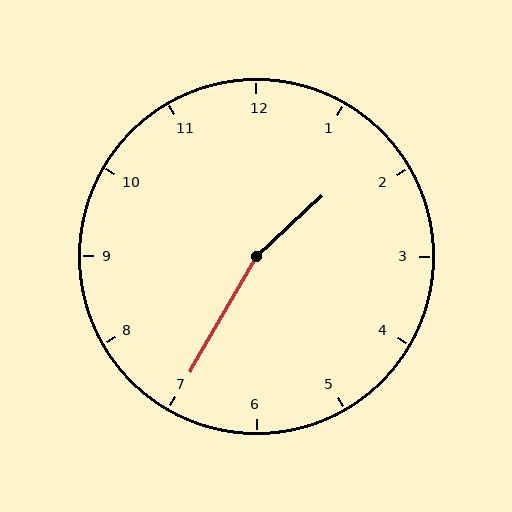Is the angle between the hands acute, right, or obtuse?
It is obtuse.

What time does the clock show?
1:35.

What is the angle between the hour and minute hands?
Approximately 162 degrees.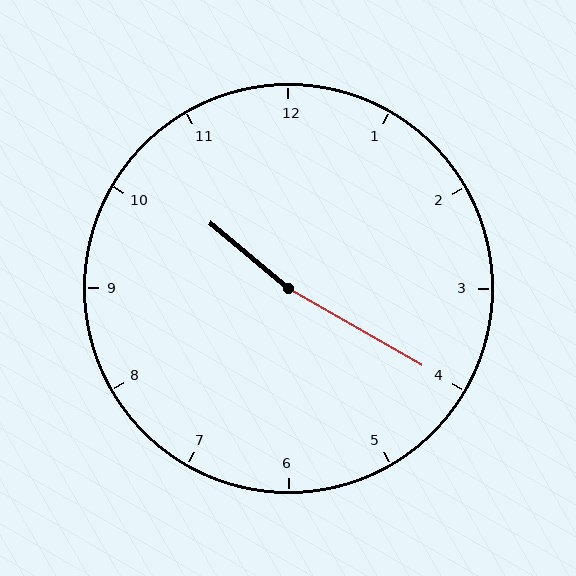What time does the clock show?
10:20.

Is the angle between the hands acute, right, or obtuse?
It is obtuse.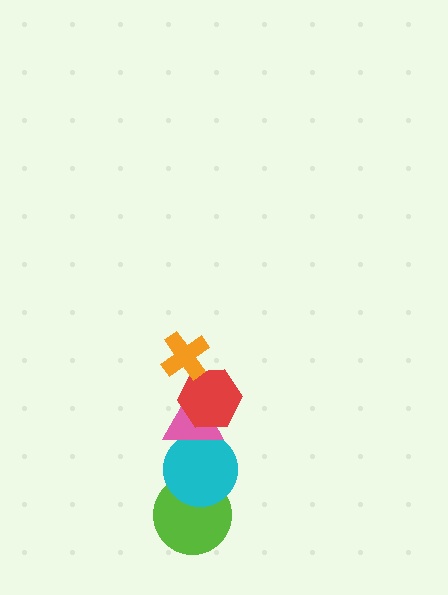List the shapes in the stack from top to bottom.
From top to bottom: the orange cross, the red hexagon, the pink triangle, the cyan circle, the lime circle.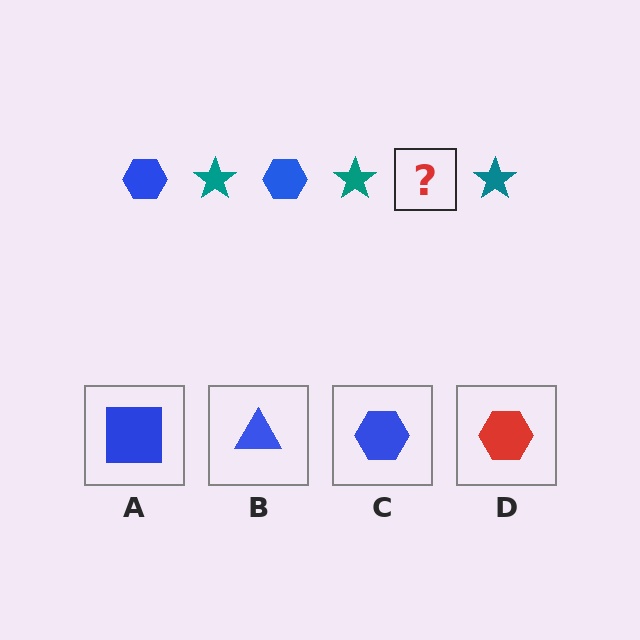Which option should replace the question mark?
Option C.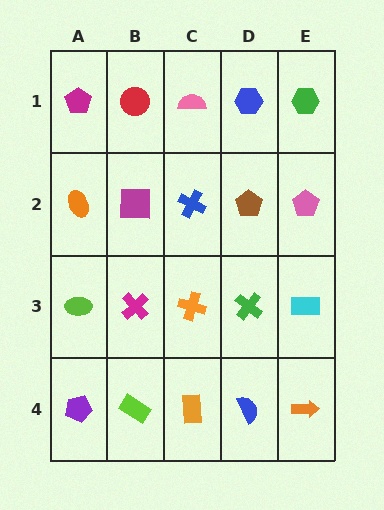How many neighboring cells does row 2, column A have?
3.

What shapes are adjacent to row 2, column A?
A magenta pentagon (row 1, column A), a lime ellipse (row 3, column A), a magenta square (row 2, column B).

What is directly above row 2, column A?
A magenta pentagon.